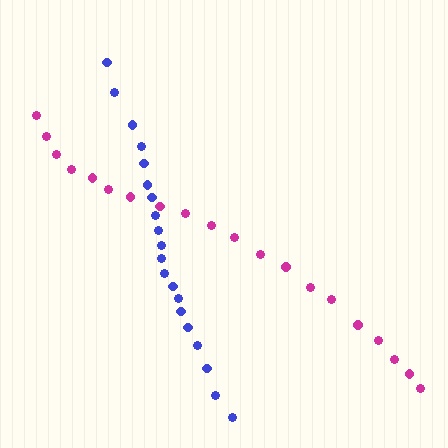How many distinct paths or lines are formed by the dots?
There are 2 distinct paths.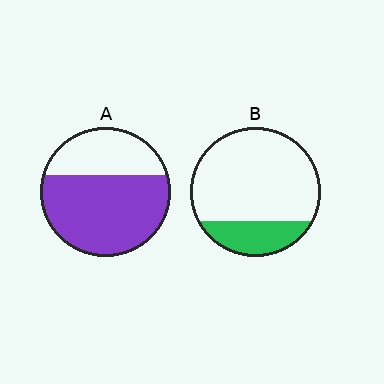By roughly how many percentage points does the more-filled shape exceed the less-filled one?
By roughly 45 percentage points (A over B).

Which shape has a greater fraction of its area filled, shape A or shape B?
Shape A.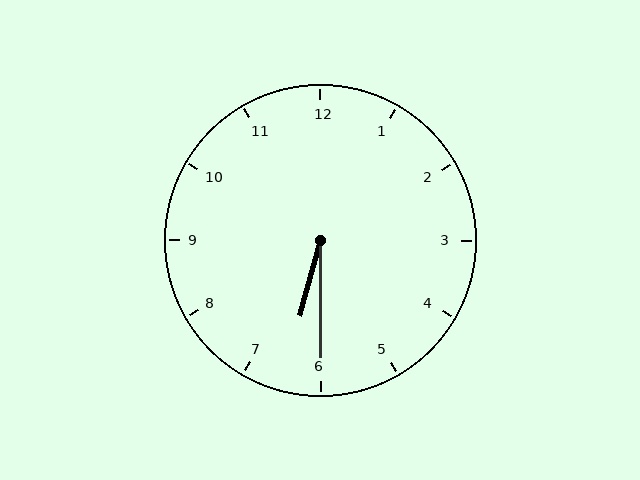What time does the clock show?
6:30.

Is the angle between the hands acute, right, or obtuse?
It is acute.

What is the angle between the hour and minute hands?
Approximately 15 degrees.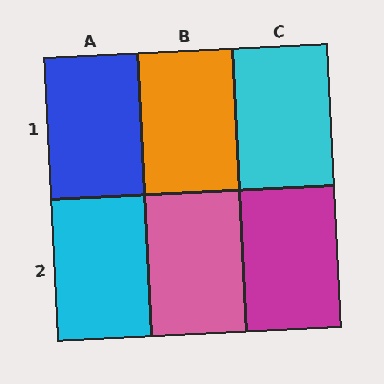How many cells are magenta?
1 cell is magenta.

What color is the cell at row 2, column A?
Cyan.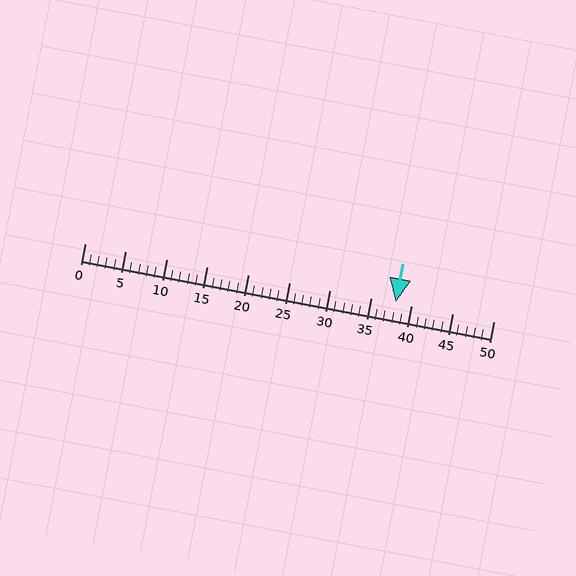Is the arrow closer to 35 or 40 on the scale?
The arrow is closer to 40.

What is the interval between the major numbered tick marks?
The major tick marks are spaced 5 units apart.